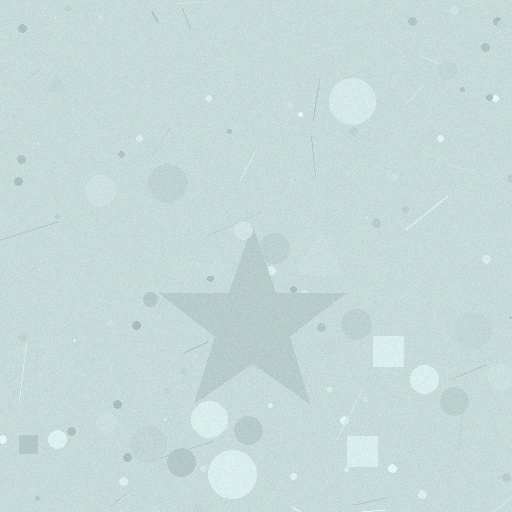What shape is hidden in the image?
A star is hidden in the image.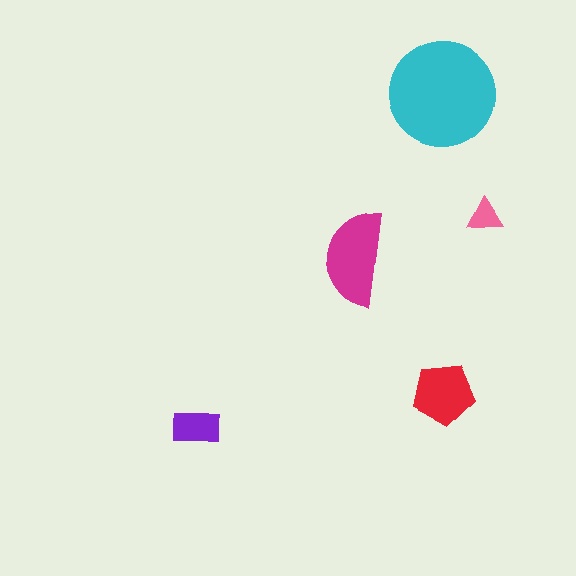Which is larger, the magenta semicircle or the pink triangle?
The magenta semicircle.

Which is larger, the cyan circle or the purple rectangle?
The cyan circle.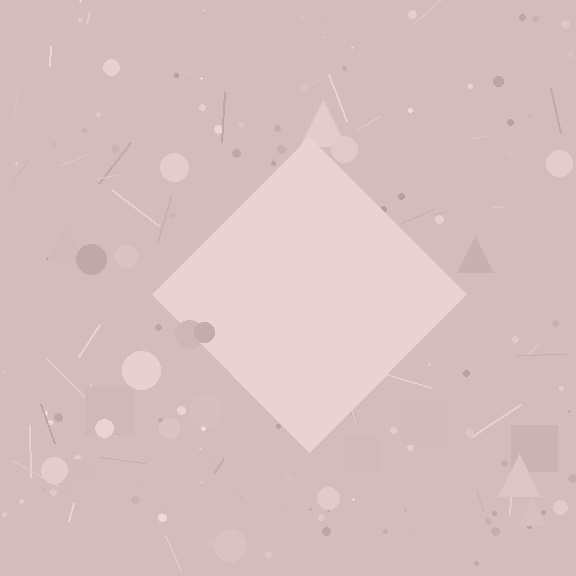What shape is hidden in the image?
A diamond is hidden in the image.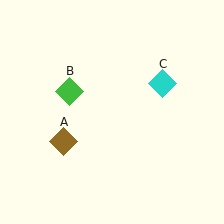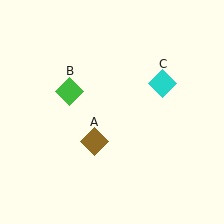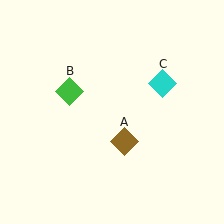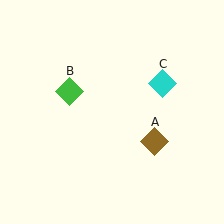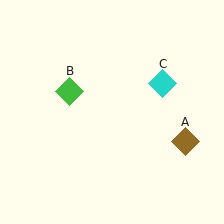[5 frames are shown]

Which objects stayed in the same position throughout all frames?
Green diamond (object B) and cyan diamond (object C) remained stationary.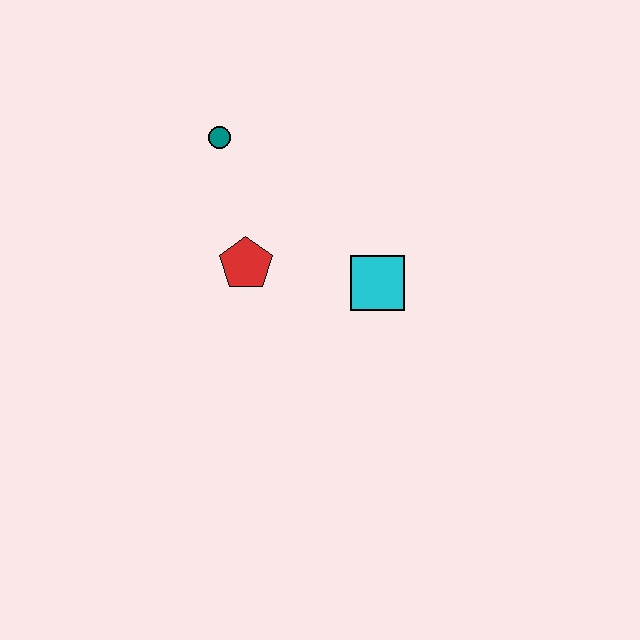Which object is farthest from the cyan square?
The teal circle is farthest from the cyan square.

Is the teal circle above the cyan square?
Yes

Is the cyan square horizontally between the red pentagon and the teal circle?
No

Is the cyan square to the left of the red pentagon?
No